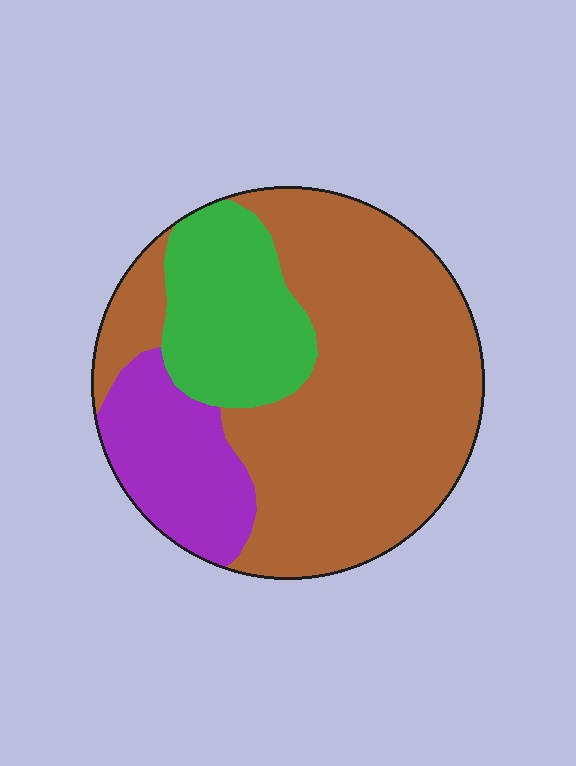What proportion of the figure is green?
Green covers about 20% of the figure.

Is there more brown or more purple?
Brown.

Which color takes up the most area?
Brown, at roughly 65%.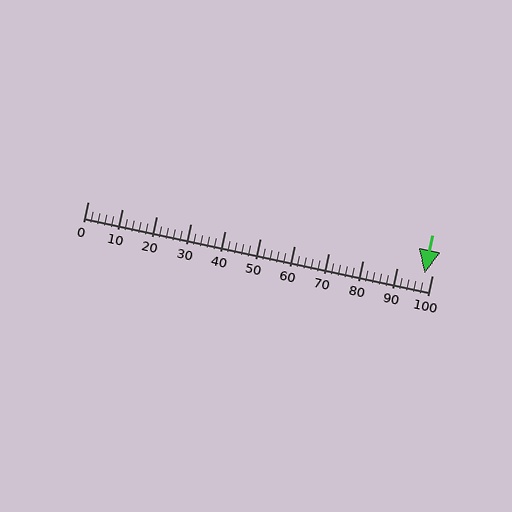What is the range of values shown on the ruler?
The ruler shows values from 0 to 100.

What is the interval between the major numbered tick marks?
The major tick marks are spaced 10 units apart.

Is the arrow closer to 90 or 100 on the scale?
The arrow is closer to 100.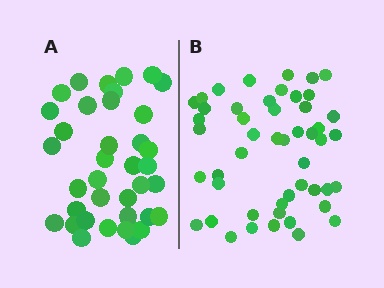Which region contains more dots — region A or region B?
Region B (the right region) has more dots.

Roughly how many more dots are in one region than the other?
Region B has roughly 12 or so more dots than region A.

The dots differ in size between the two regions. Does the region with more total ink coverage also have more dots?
No. Region A has more total ink coverage because its dots are larger, but region B actually contains more individual dots. Total area can be misleading — the number of items is what matters here.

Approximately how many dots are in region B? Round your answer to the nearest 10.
About 50 dots. (The exact count is 49, which rounds to 50.)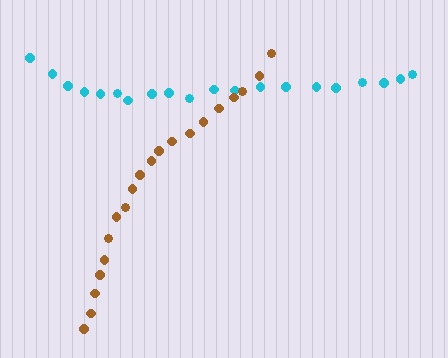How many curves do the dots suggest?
There are 2 distinct paths.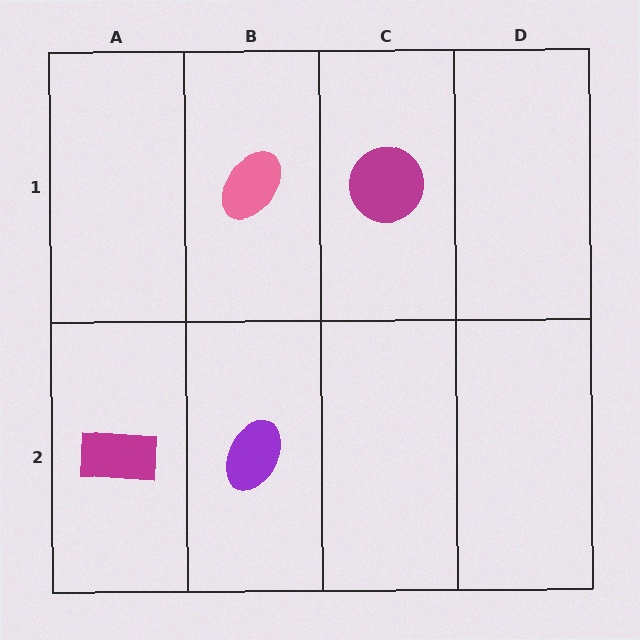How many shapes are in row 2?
2 shapes.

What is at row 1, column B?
A pink ellipse.